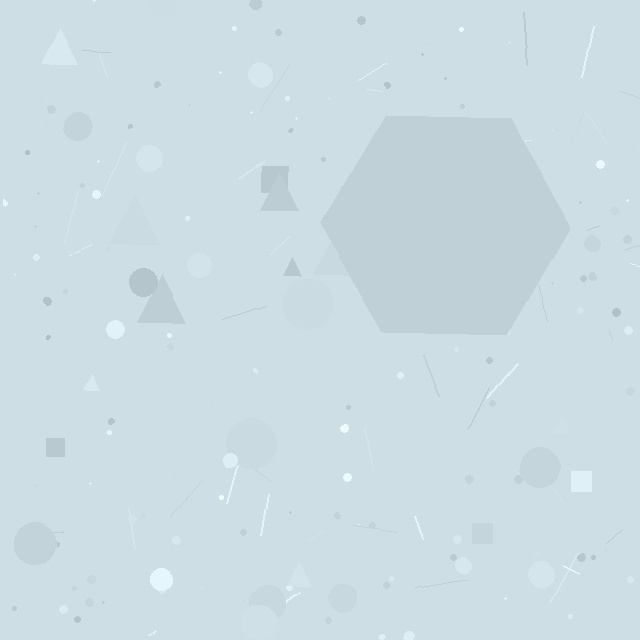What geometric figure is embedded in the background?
A hexagon is embedded in the background.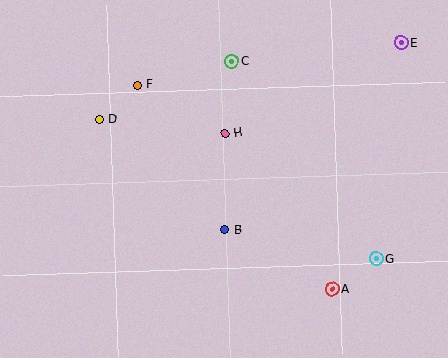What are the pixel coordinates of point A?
Point A is at (332, 289).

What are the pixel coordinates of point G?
Point G is at (376, 259).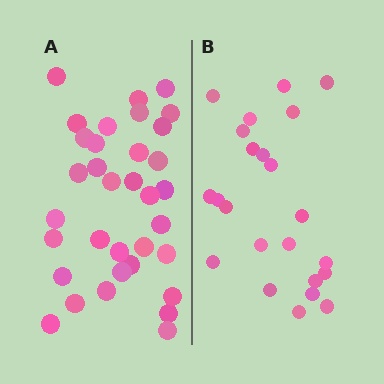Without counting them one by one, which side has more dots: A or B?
Region A (the left region) has more dots.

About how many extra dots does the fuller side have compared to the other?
Region A has roughly 12 or so more dots than region B.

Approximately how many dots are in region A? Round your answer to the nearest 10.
About 30 dots. (The exact count is 34, which rounds to 30.)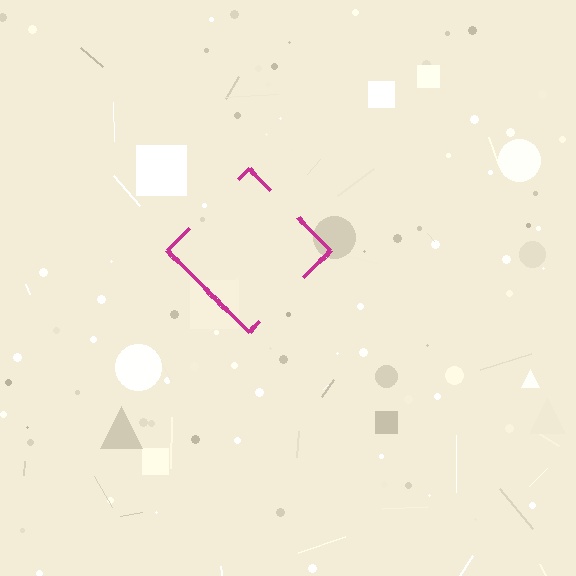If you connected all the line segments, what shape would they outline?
They would outline a diamond.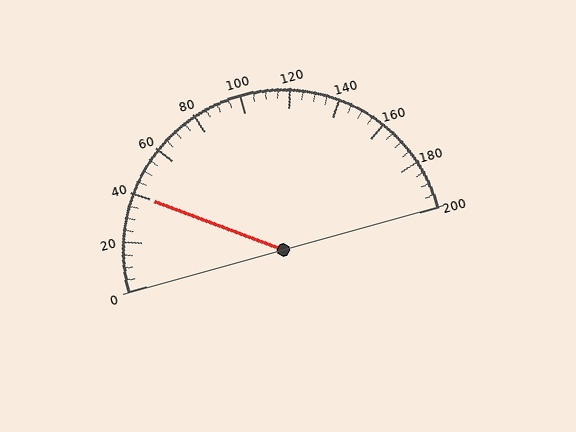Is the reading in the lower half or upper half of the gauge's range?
The reading is in the lower half of the range (0 to 200).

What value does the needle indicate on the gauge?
The needle indicates approximately 40.